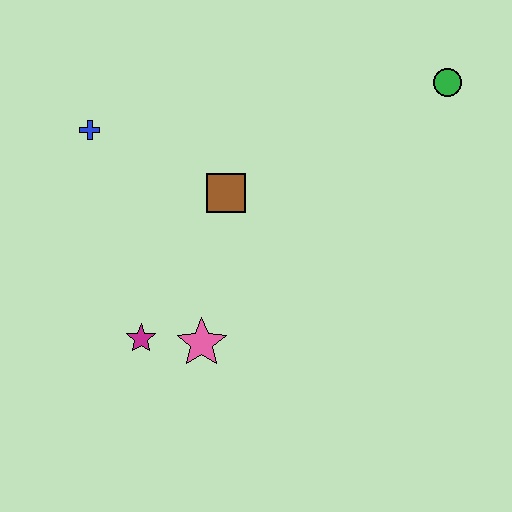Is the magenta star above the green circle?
No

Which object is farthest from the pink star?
The green circle is farthest from the pink star.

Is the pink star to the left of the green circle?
Yes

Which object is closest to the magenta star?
The pink star is closest to the magenta star.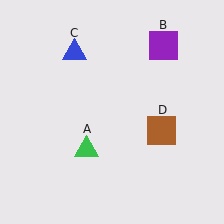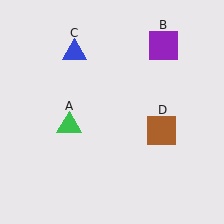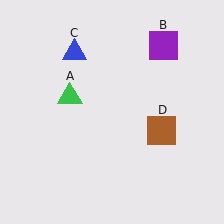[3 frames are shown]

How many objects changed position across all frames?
1 object changed position: green triangle (object A).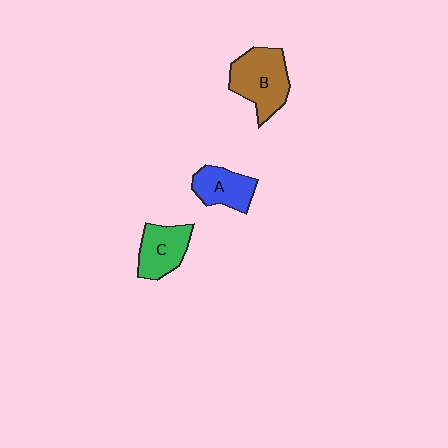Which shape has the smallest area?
Shape A (blue).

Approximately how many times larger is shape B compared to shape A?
Approximately 1.5 times.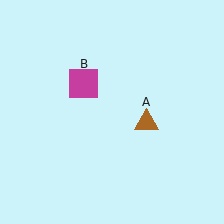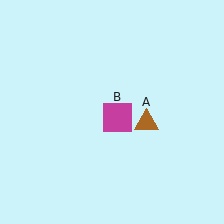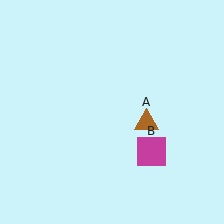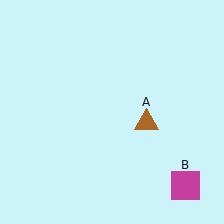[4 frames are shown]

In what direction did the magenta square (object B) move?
The magenta square (object B) moved down and to the right.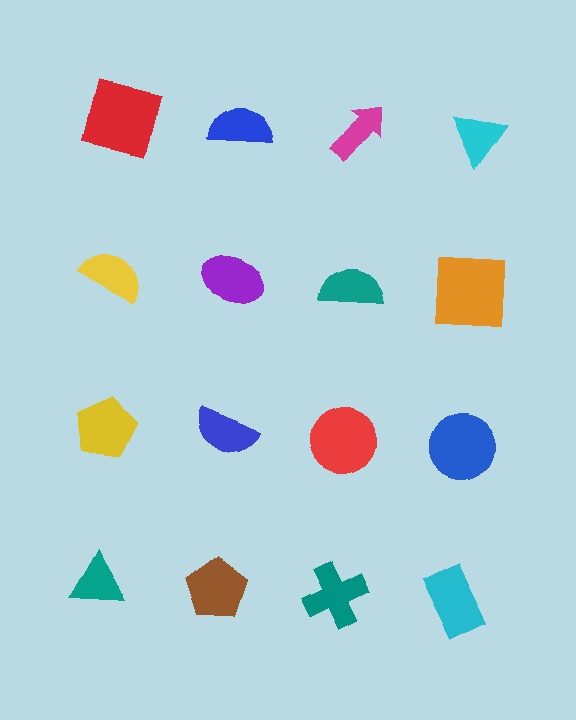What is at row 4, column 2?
A brown pentagon.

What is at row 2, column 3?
A teal semicircle.